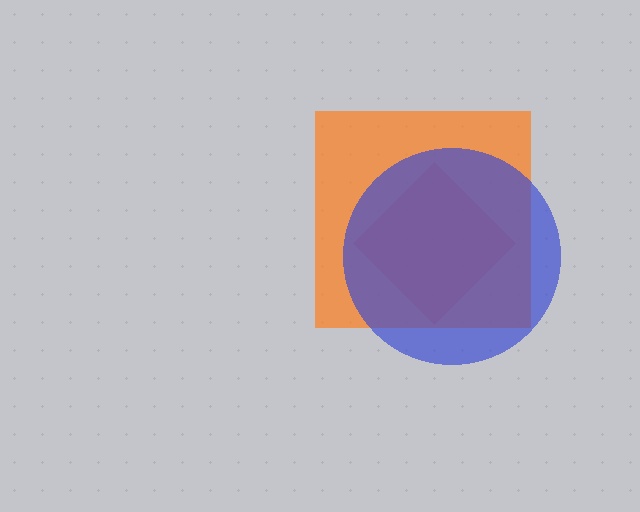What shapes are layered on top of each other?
The layered shapes are: a red diamond, an orange square, a blue circle.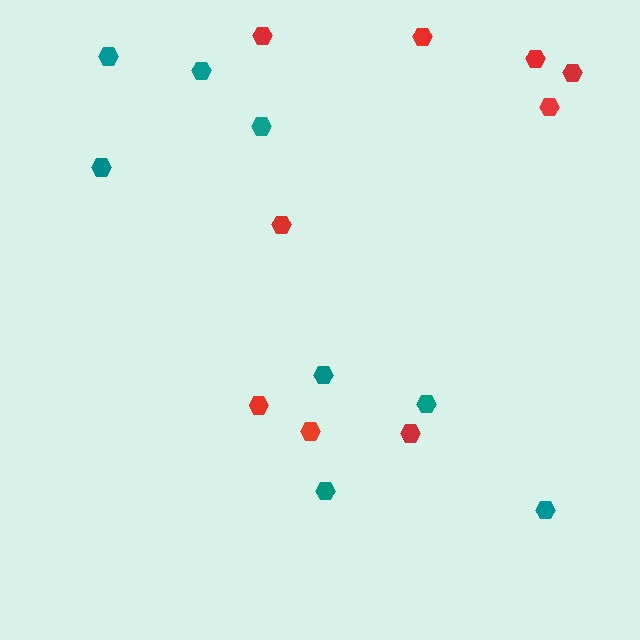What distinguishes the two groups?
There are 2 groups: one group of teal hexagons (8) and one group of red hexagons (9).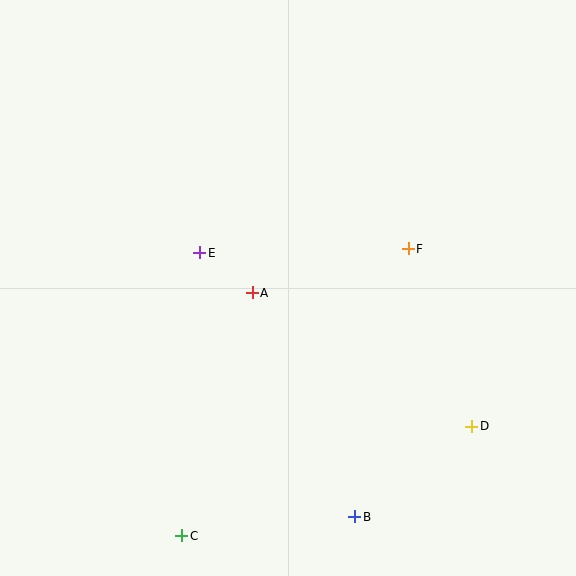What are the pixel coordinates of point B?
Point B is at (355, 517).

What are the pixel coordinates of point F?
Point F is at (408, 249).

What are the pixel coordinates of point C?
Point C is at (182, 536).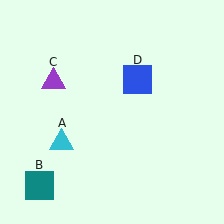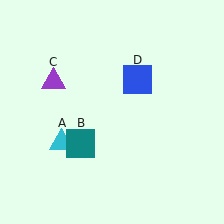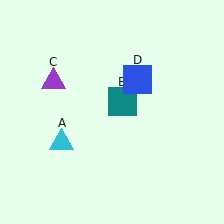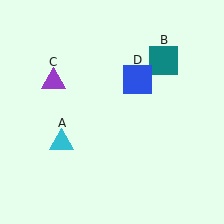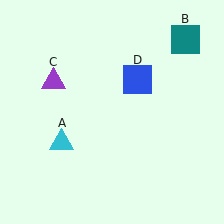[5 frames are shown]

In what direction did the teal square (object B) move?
The teal square (object B) moved up and to the right.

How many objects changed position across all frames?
1 object changed position: teal square (object B).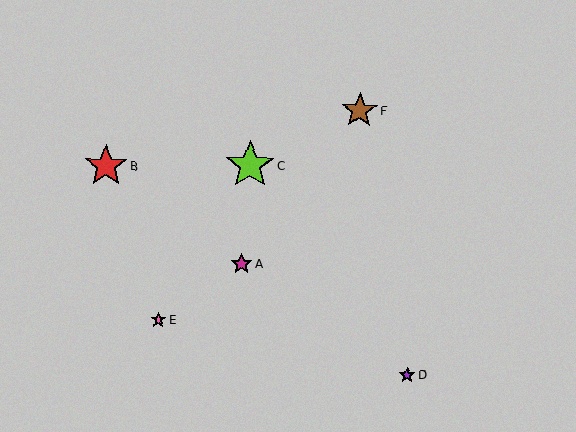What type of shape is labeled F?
Shape F is a brown star.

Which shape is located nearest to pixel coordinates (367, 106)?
The brown star (labeled F) at (360, 110) is nearest to that location.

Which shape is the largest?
The lime star (labeled C) is the largest.